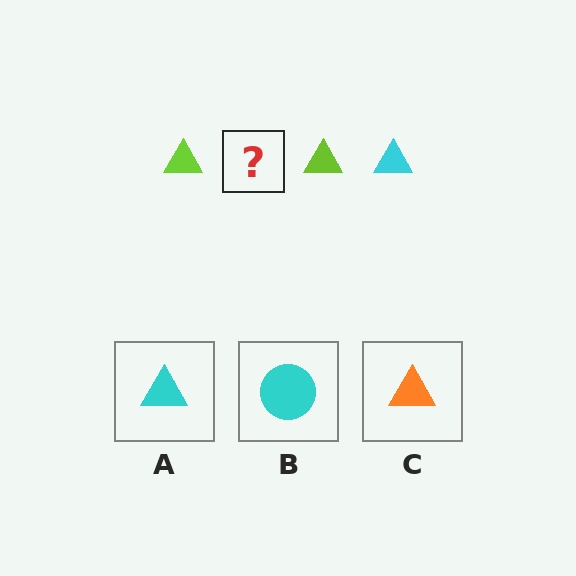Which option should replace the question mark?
Option A.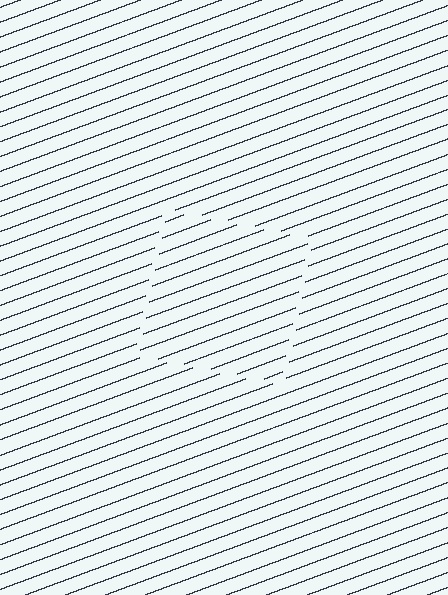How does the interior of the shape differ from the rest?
The interior of the shape contains the same grating, shifted by half a period — the contour is defined by the phase discontinuity where line-ends from the inner and outer gratings abut.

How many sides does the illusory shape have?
4 sides — the line-ends trace a square.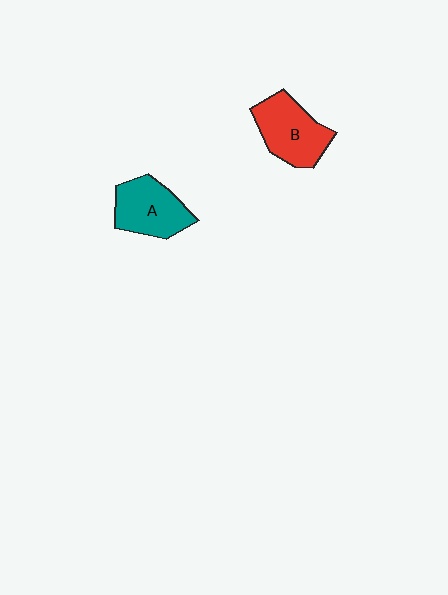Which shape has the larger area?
Shape B (red).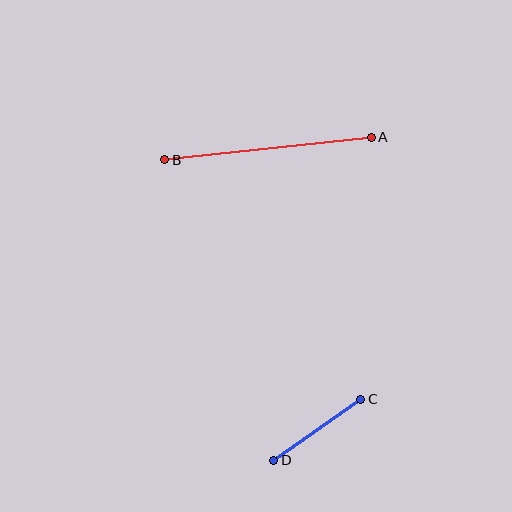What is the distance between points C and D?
The distance is approximately 106 pixels.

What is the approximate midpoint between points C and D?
The midpoint is at approximately (317, 430) pixels.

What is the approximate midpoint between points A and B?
The midpoint is at approximately (268, 149) pixels.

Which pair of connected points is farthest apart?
Points A and B are farthest apart.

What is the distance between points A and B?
The distance is approximately 208 pixels.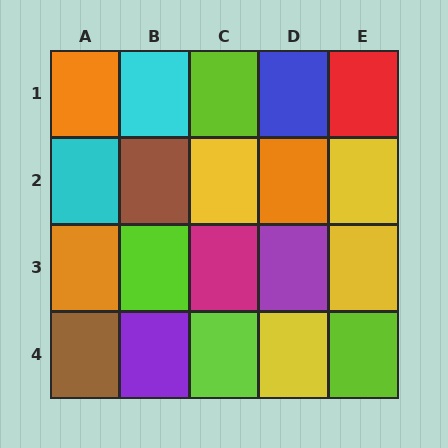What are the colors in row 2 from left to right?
Cyan, brown, yellow, orange, yellow.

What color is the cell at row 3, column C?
Magenta.